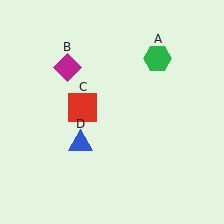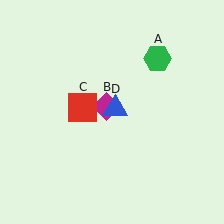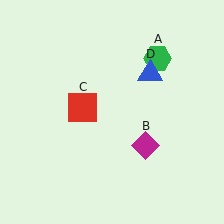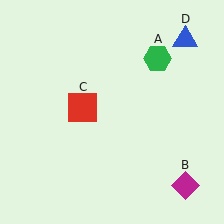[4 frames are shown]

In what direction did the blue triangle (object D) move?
The blue triangle (object D) moved up and to the right.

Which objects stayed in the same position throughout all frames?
Green hexagon (object A) and red square (object C) remained stationary.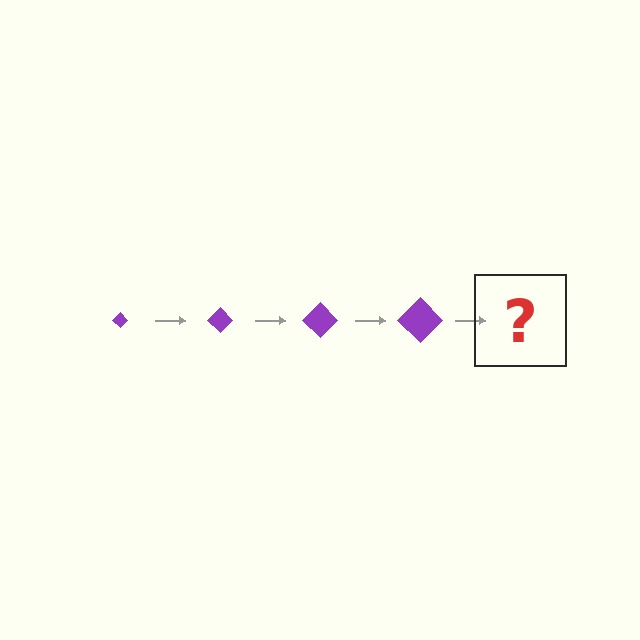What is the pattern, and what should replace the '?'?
The pattern is that the diamond gets progressively larger each step. The '?' should be a purple diamond, larger than the previous one.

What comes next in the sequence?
The next element should be a purple diamond, larger than the previous one.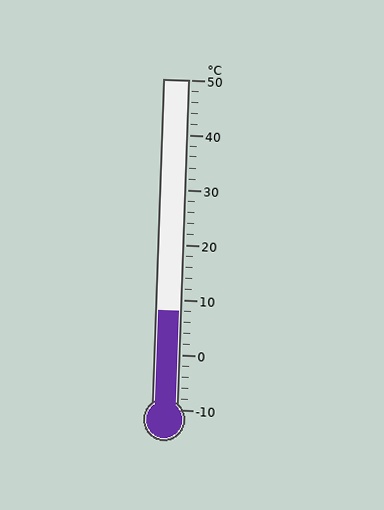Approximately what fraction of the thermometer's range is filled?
The thermometer is filled to approximately 30% of its range.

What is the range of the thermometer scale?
The thermometer scale ranges from -10°C to 50°C.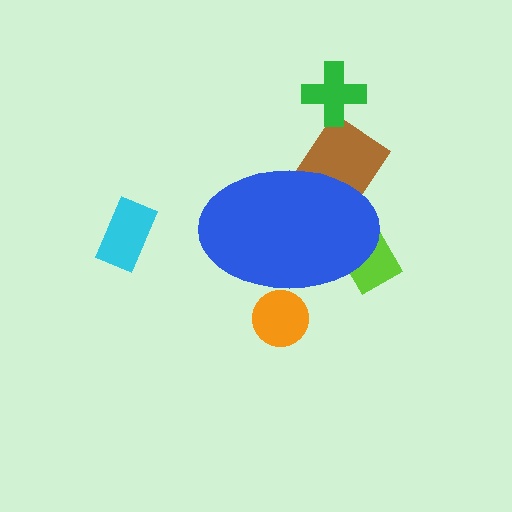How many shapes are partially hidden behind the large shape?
3 shapes are partially hidden.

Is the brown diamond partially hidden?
Yes, the brown diamond is partially hidden behind the blue ellipse.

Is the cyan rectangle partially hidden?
No, the cyan rectangle is fully visible.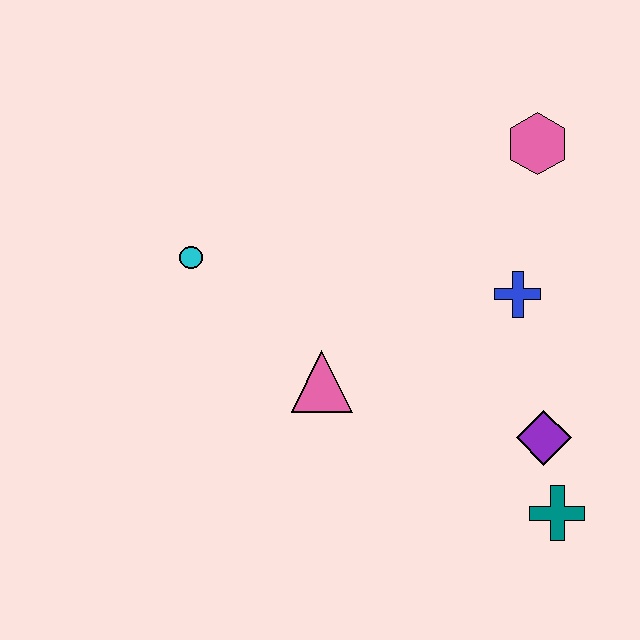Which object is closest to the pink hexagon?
The blue cross is closest to the pink hexagon.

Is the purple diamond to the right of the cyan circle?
Yes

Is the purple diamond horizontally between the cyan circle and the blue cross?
No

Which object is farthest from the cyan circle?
The teal cross is farthest from the cyan circle.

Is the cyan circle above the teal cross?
Yes